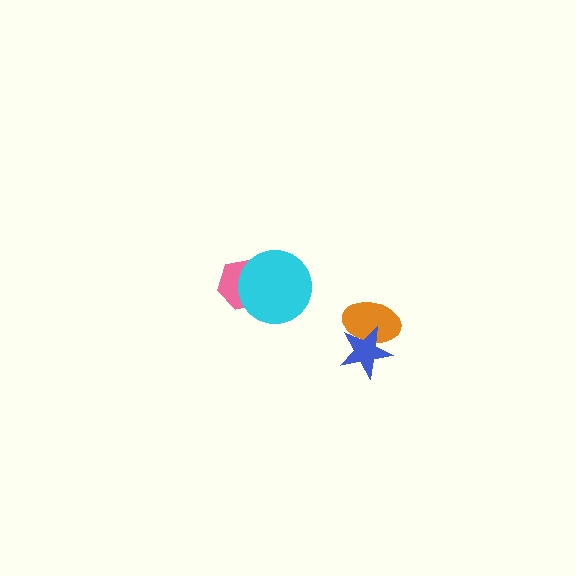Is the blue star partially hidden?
No, no other shape covers it.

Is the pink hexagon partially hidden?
Yes, it is partially covered by another shape.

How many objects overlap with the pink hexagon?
1 object overlaps with the pink hexagon.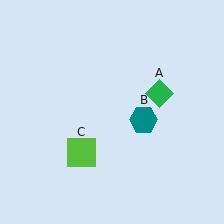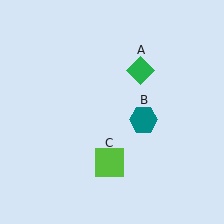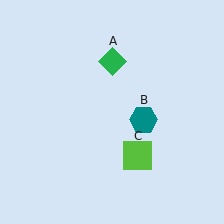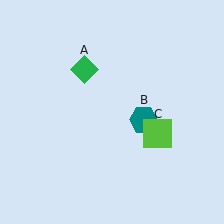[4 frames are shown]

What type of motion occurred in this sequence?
The green diamond (object A), lime square (object C) rotated counterclockwise around the center of the scene.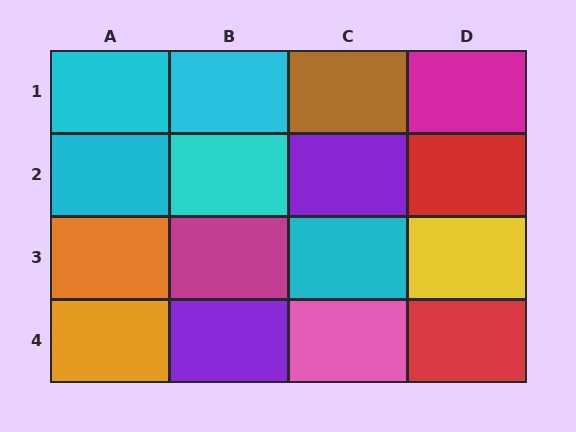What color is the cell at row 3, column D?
Yellow.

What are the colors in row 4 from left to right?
Orange, purple, pink, red.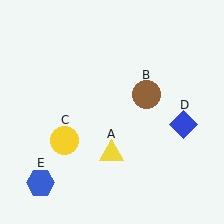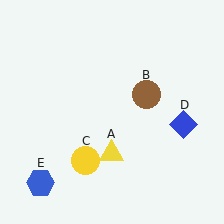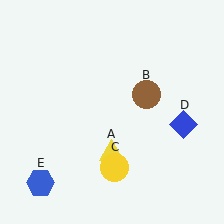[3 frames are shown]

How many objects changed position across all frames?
1 object changed position: yellow circle (object C).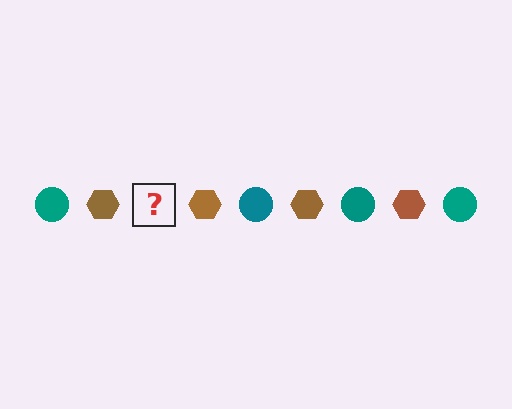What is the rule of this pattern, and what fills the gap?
The rule is that the pattern alternates between teal circle and brown hexagon. The gap should be filled with a teal circle.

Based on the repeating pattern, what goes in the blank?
The blank should be a teal circle.